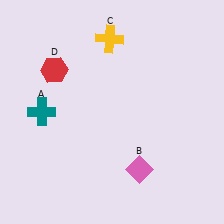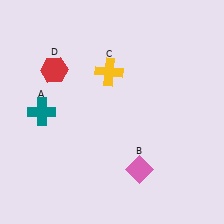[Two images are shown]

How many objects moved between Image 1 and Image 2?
1 object moved between the two images.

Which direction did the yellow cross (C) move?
The yellow cross (C) moved down.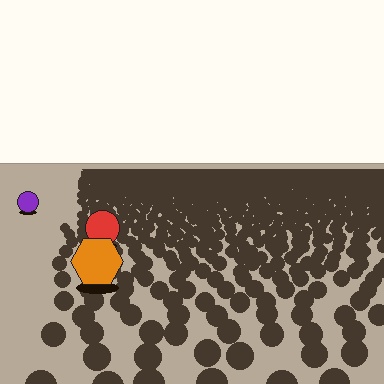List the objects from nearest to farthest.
From nearest to farthest: the orange hexagon, the red circle, the purple circle.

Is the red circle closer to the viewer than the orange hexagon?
No. The orange hexagon is closer — you can tell from the texture gradient: the ground texture is coarser near it.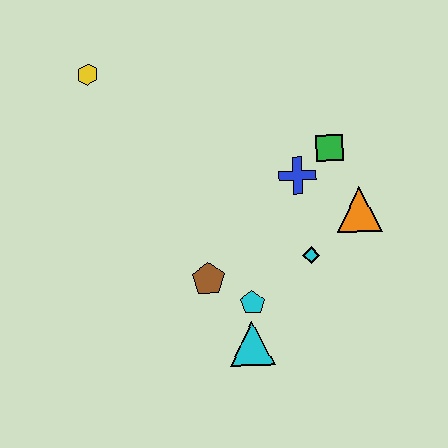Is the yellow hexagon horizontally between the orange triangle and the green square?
No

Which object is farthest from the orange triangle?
The yellow hexagon is farthest from the orange triangle.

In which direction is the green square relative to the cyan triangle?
The green square is above the cyan triangle.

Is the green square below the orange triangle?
No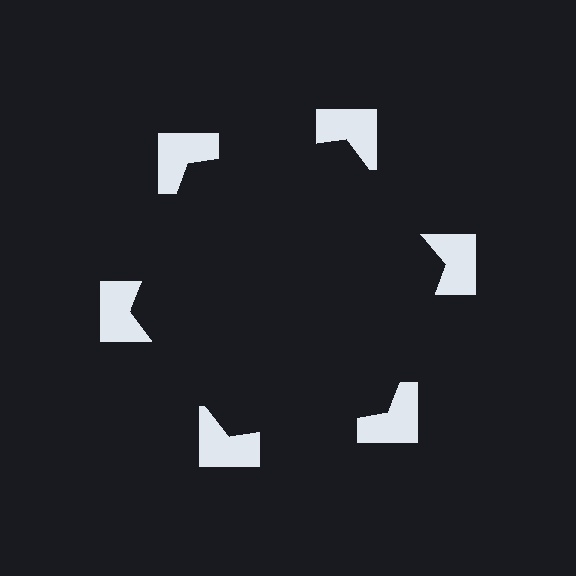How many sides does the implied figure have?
6 sides.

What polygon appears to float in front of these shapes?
An illusory hexagon — its edges are inferred from the aligned wedge cuts in the notched squares, not physically drawn.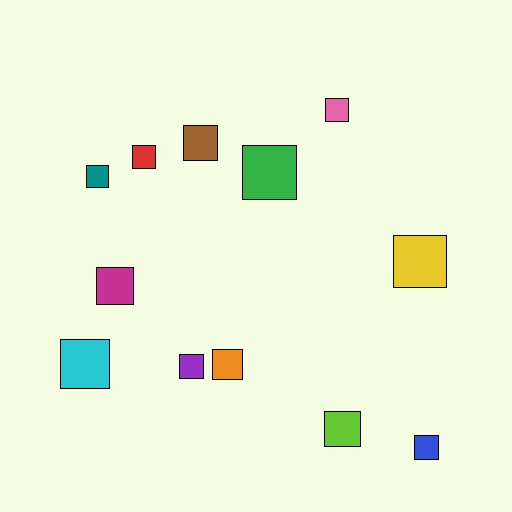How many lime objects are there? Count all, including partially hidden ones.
There is 1 lime object.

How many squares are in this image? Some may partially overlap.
There are 12 squares.